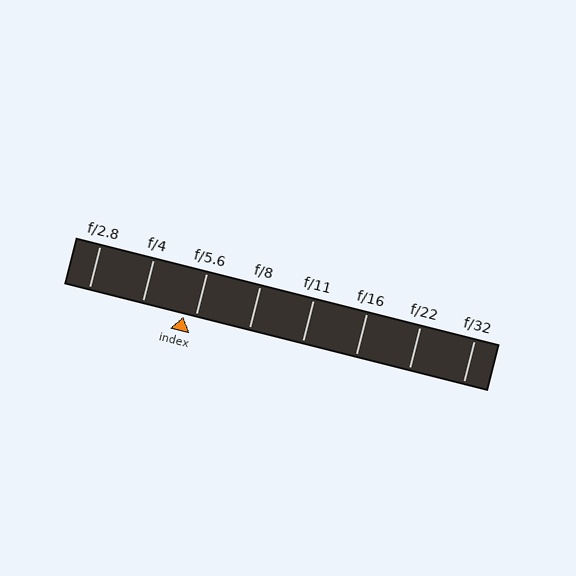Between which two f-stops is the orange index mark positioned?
The index mark is between f/4 and f/5.6.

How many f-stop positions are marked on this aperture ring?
There are 8 f-stop positions marked.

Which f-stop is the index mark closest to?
The index mark is closest to f/5.6.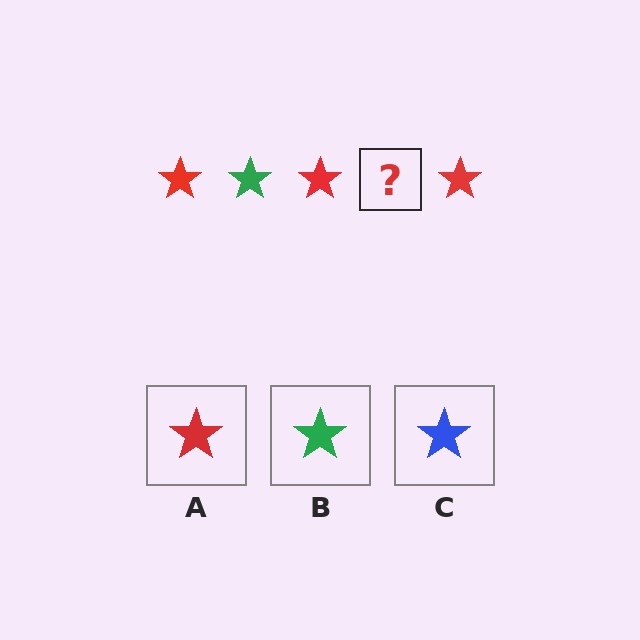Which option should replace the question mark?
Option B.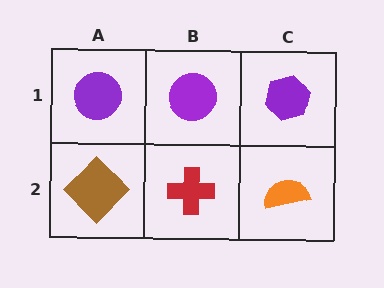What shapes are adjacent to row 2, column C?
A purple hexagon (row 1, column C), a red cross (row 2, column B).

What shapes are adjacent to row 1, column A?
A brown diamond (row 2, column A), a purple circle (row 1, column B).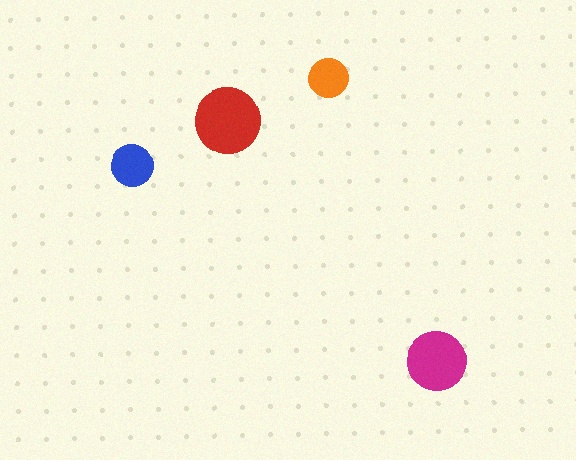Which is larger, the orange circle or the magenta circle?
The magenta one.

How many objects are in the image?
There are 4 objects in the image.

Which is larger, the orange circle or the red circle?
The red one.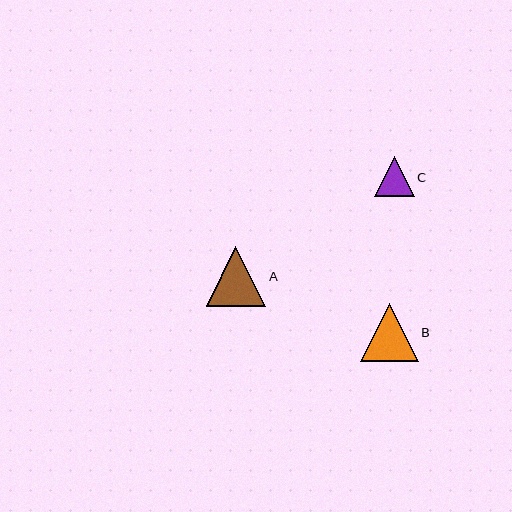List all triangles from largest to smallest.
From largest to smallest: A, B, C.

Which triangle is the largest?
Triangle A is the largest with a size of approximately 60 pixels.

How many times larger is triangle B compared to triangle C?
Triangle B is approximately 1.5 times the size of triangle C.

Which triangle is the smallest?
Triangle C is the smallest with a size of approximately 40 pixels.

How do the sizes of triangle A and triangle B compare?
Triangle A and triangle B are approximately the same size.